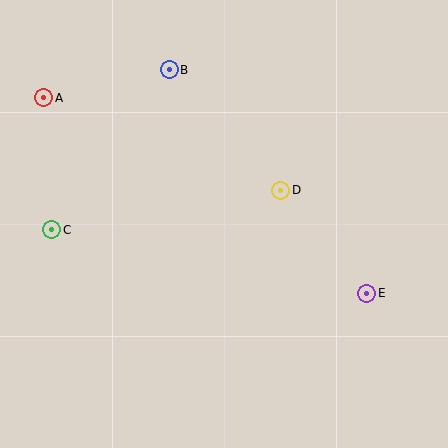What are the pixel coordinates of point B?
Point B is at (169, 70).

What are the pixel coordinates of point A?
Point A is at (44, 98).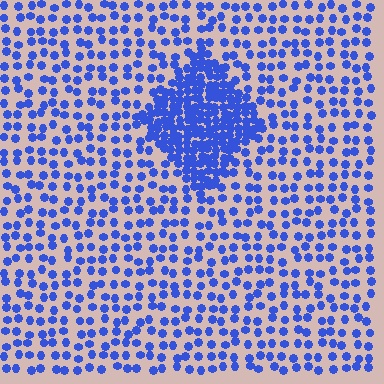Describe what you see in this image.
The image contains small blue elements arranged at two different densities. A diamond-shaped region is visible where the elements are more densely packed than the surrounding area.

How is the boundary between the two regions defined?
The boundary is defined by a change in element density (approximately 2.7x ratio). All elements are the same color, size, and shape.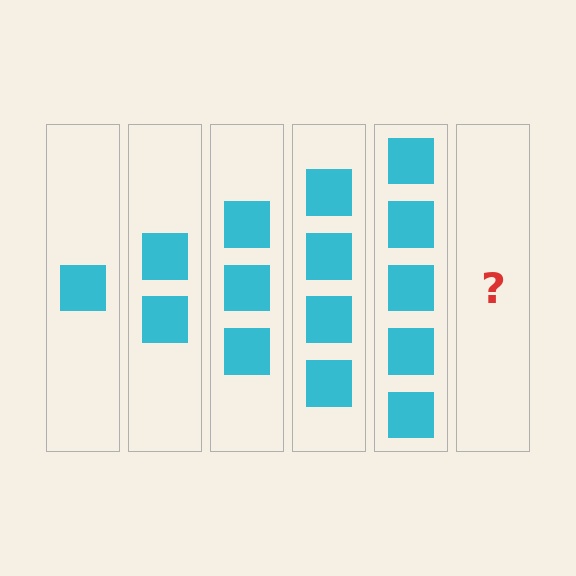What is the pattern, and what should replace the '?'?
The pattern is that each step adds one more square. The '?' should be 6 squares.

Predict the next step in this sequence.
The next step is 6 squares.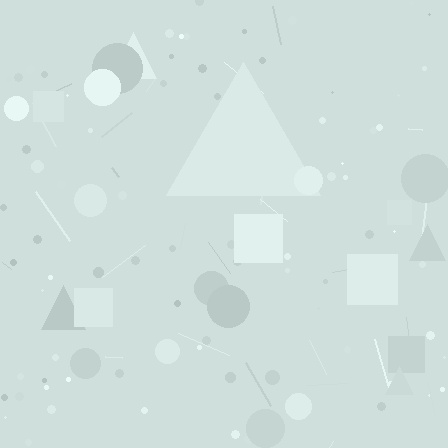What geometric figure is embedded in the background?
A triangle is embedded in the background.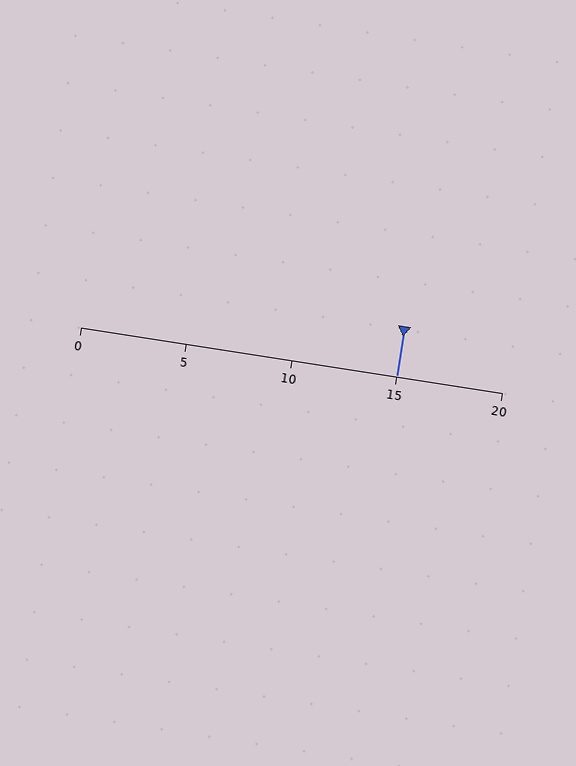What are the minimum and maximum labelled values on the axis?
The axis runs from 0 to 20.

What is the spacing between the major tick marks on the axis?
The major ticks are spaced 5 apart.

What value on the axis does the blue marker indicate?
The marker indicates approximately 15.